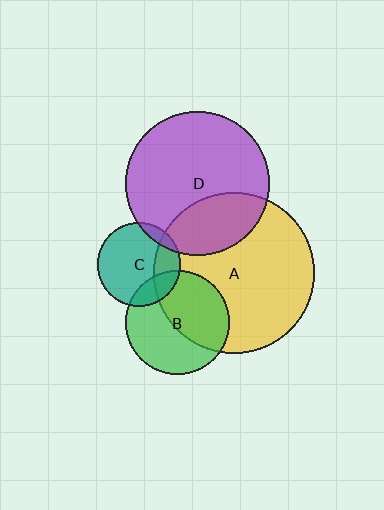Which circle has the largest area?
Circle A (yellow).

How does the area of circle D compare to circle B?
Approximately 1.9 times.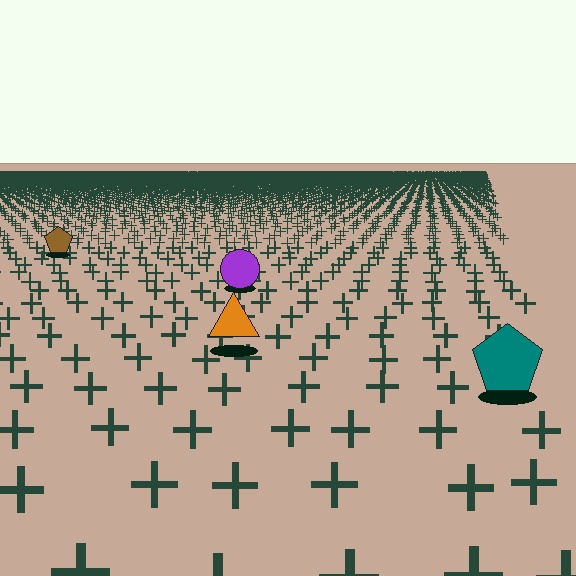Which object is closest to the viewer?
The teal pentagon is closest. The texture marks near it are larger and more spread out.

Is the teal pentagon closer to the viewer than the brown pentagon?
Yes. The teal pentagon is closer — you can tell from the texture gradient: the ground texture is coarser near it.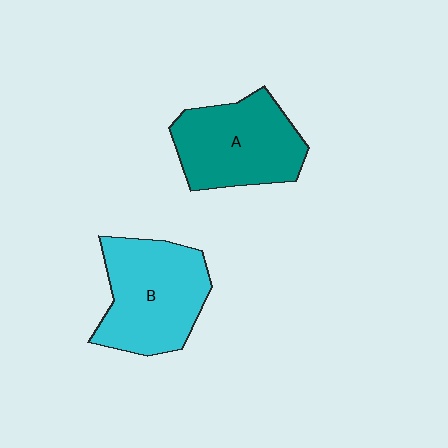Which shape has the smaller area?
Shape A (teal).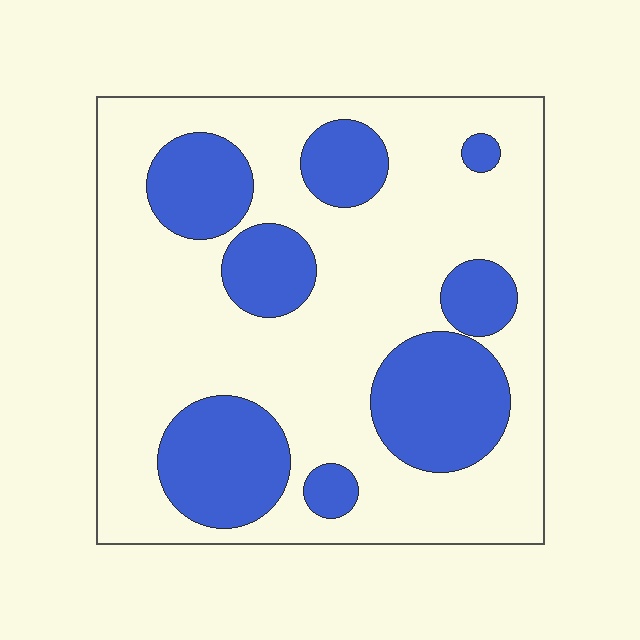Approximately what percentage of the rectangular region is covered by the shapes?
Approximately 30%.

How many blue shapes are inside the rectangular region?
8.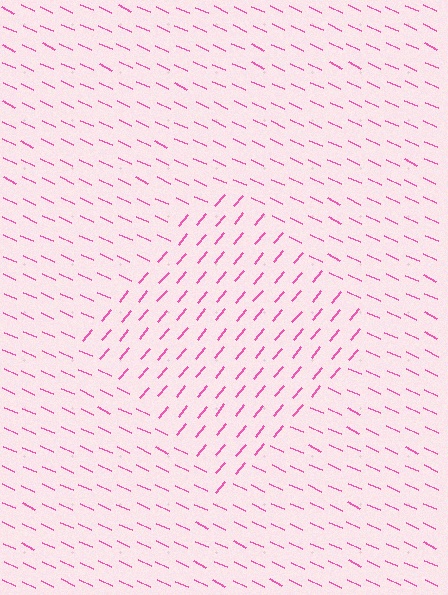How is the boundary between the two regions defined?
The boundary is defined purely by a change in line orientation (approximately 75 degrees difference). All lines are the same color and thickness.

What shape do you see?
I see a diamond.